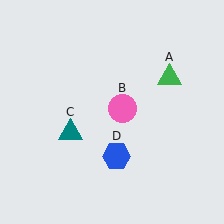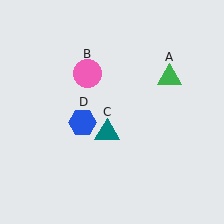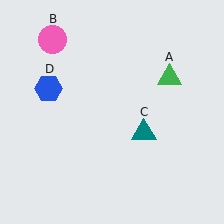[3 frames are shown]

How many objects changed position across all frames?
3 objects changed position: pink circle (object B), teal triangle (object C), blue hexagon (object D).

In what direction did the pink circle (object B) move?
The pink circle (object B) moved up and to the left.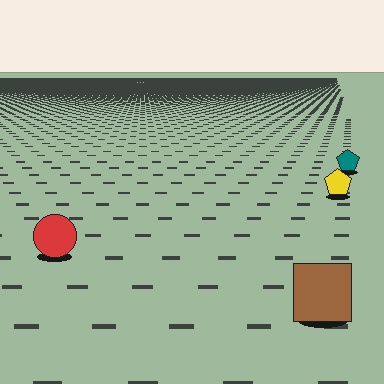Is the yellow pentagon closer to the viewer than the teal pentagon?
Yes. The yellow pentagon is closer — you can tell from the texture gradient: the ground texture is coarser near it.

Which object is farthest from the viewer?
The teal pentagon is farthest from the viewer. It appears smaller and the ground texture around it is denser.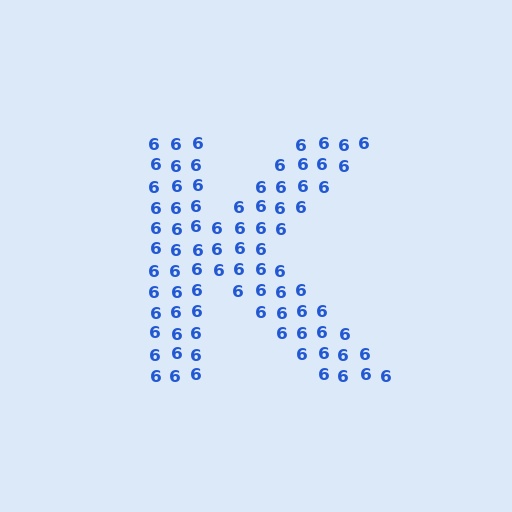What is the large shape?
The large shape is the letter K.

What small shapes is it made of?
It is made of small digit 6's.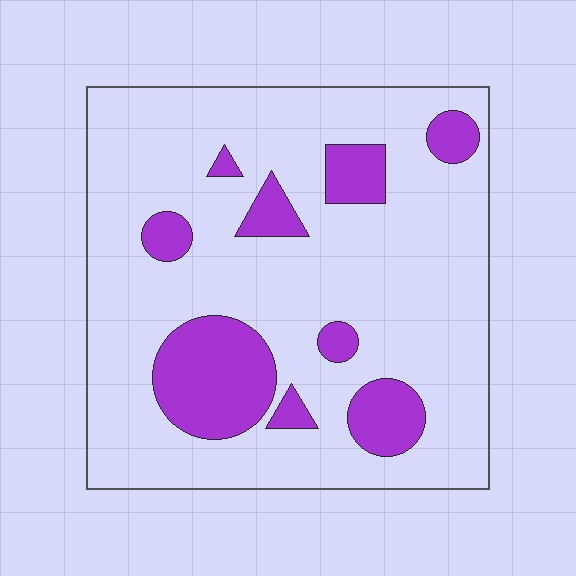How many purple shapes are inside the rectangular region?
9.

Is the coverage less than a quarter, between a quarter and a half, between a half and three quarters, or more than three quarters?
Less than a quarter.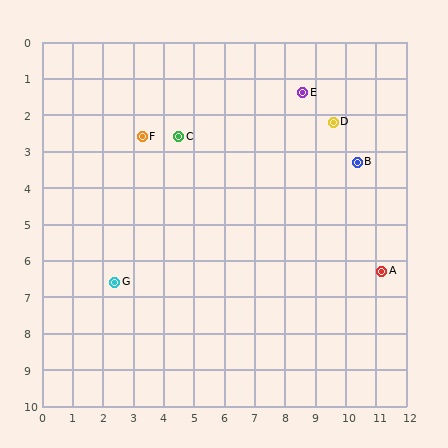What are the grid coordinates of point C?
Point C is at approximately (4.5, 2.6).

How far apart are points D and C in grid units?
Points D and C are about 5.1 grid units apart.